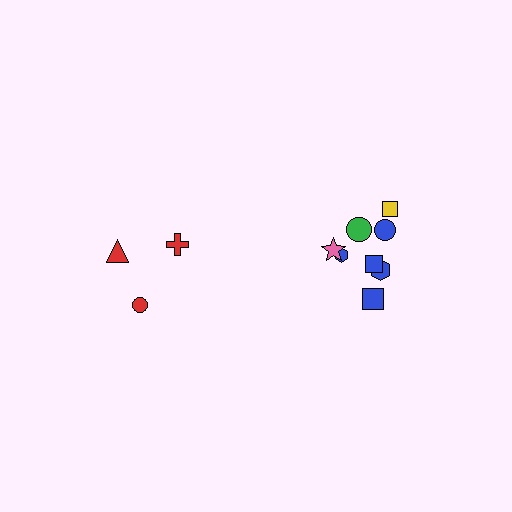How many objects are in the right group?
There are 8 objects.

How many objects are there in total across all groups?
There are 11 objects.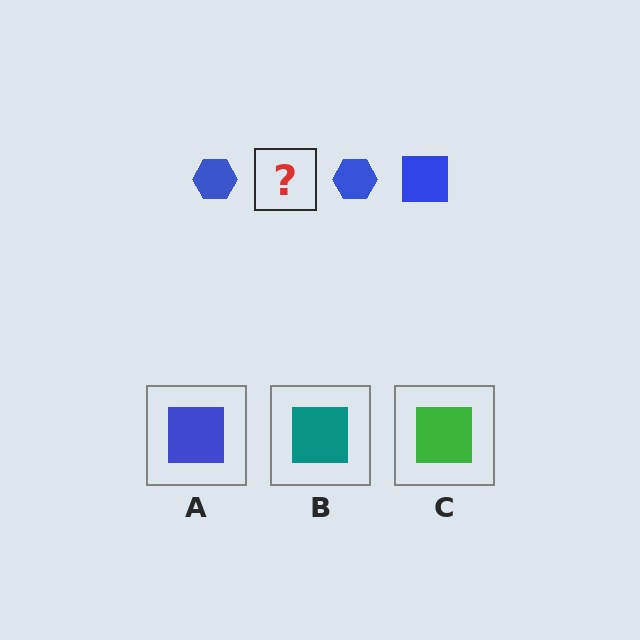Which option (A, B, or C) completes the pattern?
A.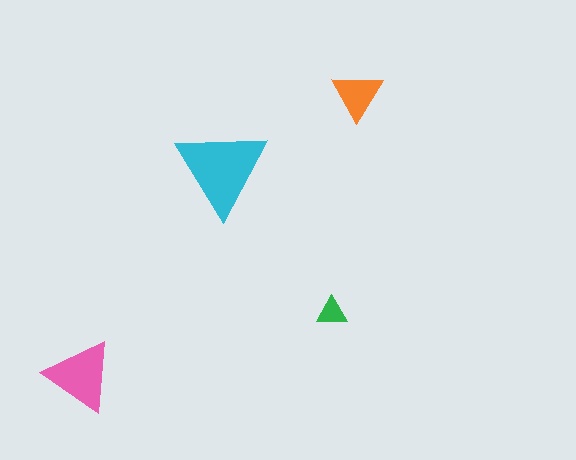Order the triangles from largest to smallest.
the cyan one, the pink one, the orange one, the green one.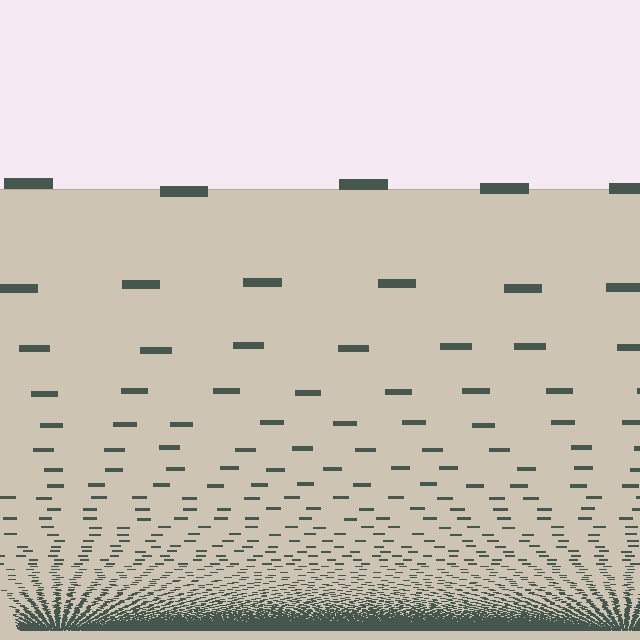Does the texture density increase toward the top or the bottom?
Density increases toward the bottom.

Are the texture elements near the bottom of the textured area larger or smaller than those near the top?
Smaller. The gradient is inverted — elements near the bottom are smaller and denser.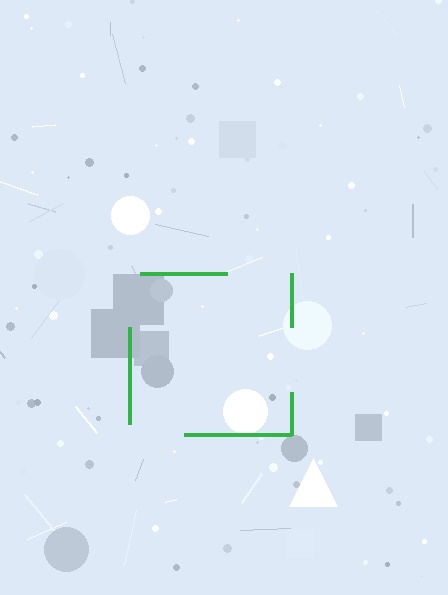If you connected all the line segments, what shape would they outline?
They would outline a square.